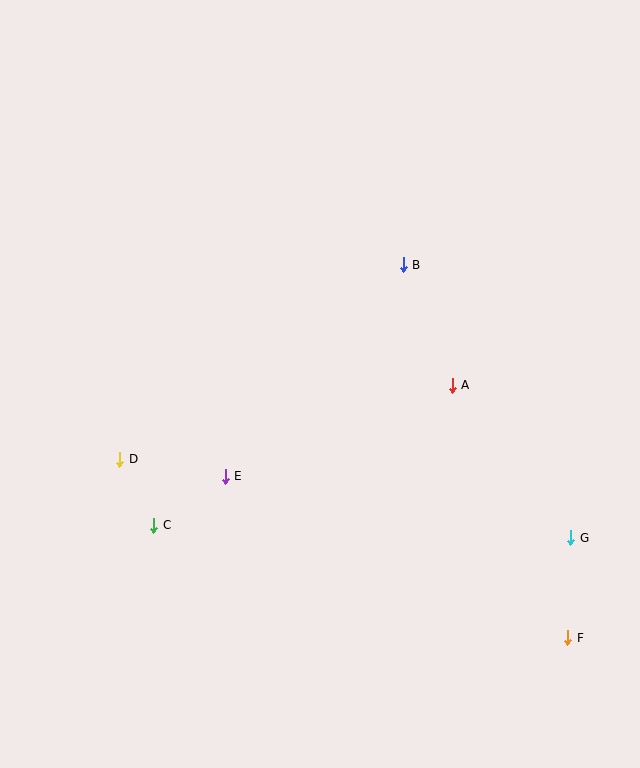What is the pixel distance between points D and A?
The distance between D and A is 341 pixels.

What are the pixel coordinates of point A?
Point A is at (452, 385).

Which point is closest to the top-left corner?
Point D is closest to the top-left corner.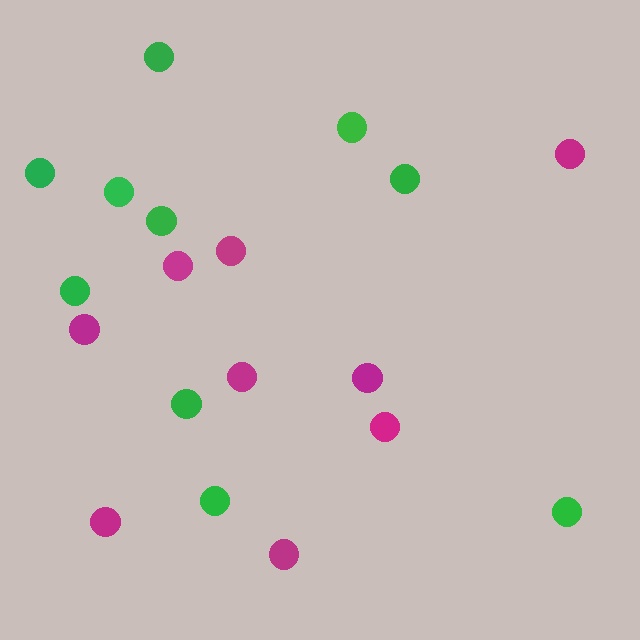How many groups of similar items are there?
There are 2 groups: one group of green circles (10) and one group of magenta circles (9).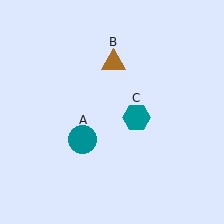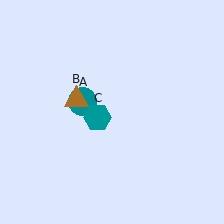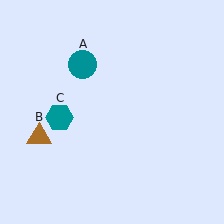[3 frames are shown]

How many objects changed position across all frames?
3 objects changed position: teal circle (object A), brown triangle (object B), teal hexagon (object C).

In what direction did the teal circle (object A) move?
The teal circle (object A) moved up.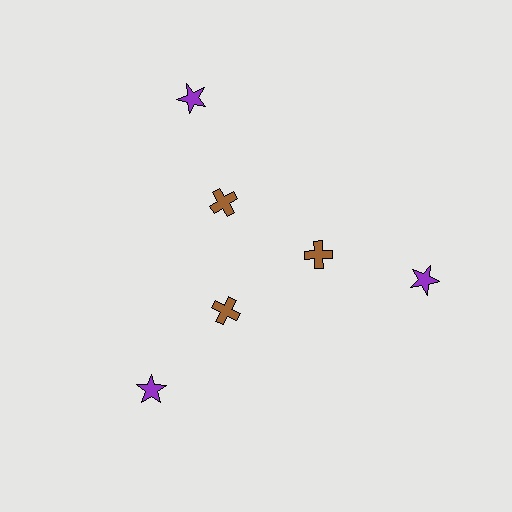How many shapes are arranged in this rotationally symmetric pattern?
There are 6 shapes, arranged in 3 groups of 2.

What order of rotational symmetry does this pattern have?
This pattern has 3-fold rotational symmetry.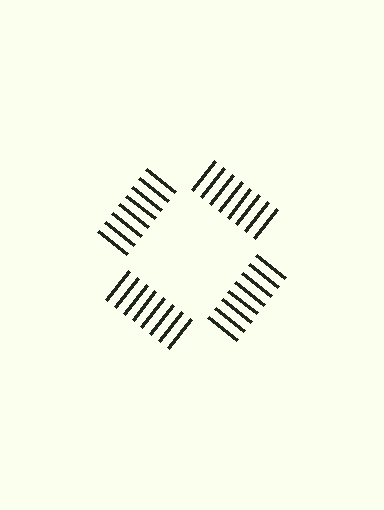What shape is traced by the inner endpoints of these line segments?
An illusory square — the line segments terminate on its edges but no continuous stroke is drawn.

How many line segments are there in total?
32 — 8 along each of the 4 edges.